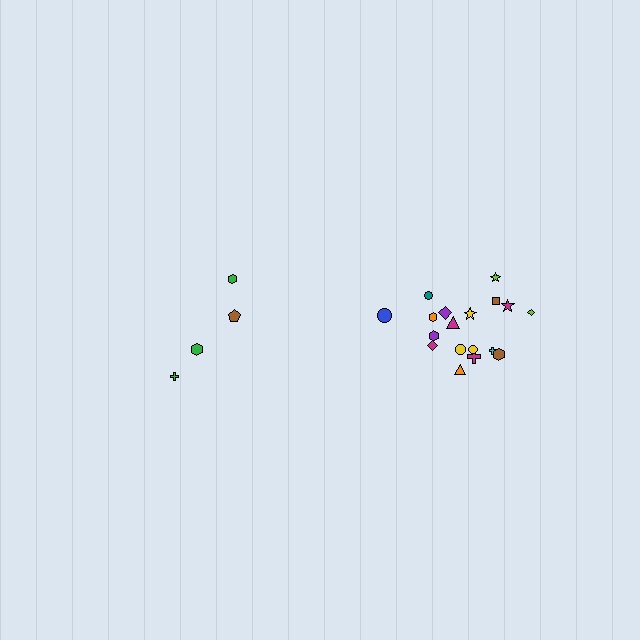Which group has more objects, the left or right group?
The right group.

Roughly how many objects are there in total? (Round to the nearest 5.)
Roughly 20 objects in total.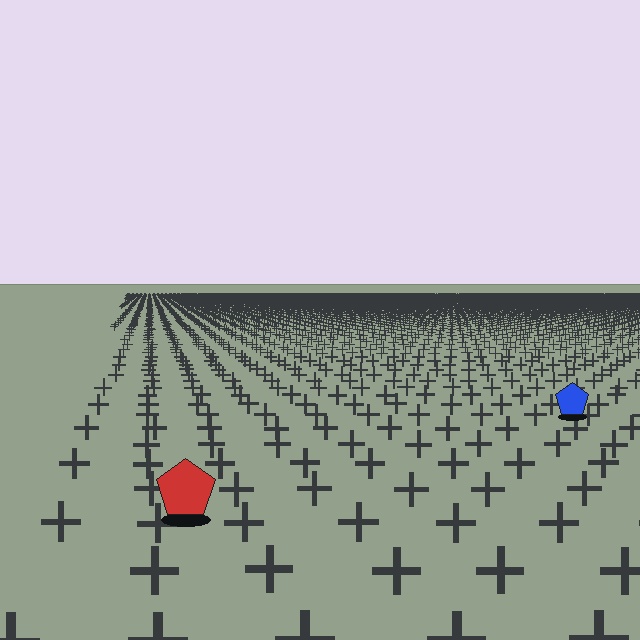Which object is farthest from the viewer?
The blue pentagon is farthest from the viewer. It appears smaller and the ground texture around it is denser.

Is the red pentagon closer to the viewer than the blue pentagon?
Yes. The red pentagon is closer — you can tell from the texture gradient: the ground texture is coarser near it.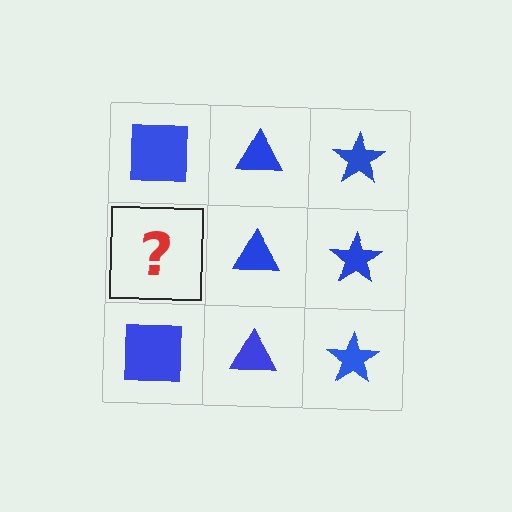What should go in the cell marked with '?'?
The missing cell should contain a blue square.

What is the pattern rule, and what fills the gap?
The rule is that each column has a consistent shape. The gap should be filled with a blue square.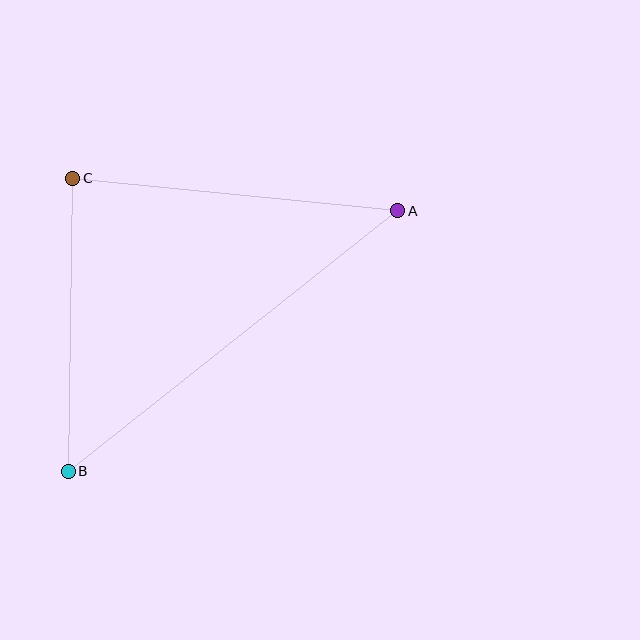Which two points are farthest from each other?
Points A and B are farthest from each other.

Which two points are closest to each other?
Points B and C are closest to each other.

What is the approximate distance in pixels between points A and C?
The distance between A and C is approximately 326 pixels.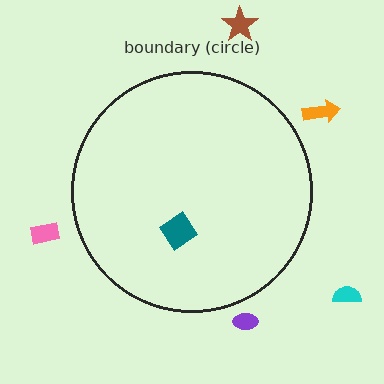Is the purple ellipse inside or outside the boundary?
Outside.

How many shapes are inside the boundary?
1 inside, 5 outside.